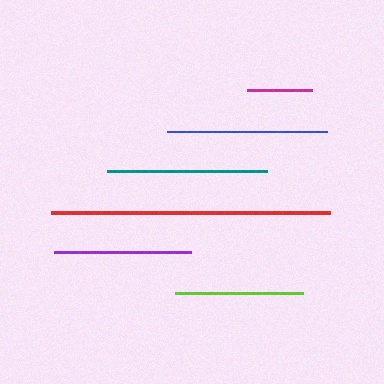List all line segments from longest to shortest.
From longest to shortest: red, blue, teal, purple, lime, magenta.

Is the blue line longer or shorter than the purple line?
The blue line is longer than the purple line.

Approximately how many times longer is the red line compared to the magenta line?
The red line is approximately 4.3 times the length of the magenta line.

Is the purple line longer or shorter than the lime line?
The purple line is longer than the lime line.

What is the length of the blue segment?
The blue segment is approximately 160 pixels long.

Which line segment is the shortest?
The magenta line is the shortest at approximately 64 pixels.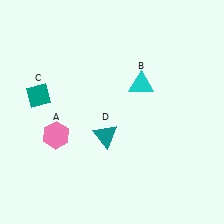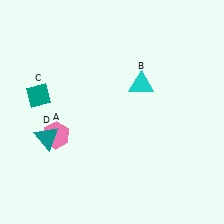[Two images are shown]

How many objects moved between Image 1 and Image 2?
1 object moved between the two images.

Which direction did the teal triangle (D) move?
The teal triangle (D) moved left.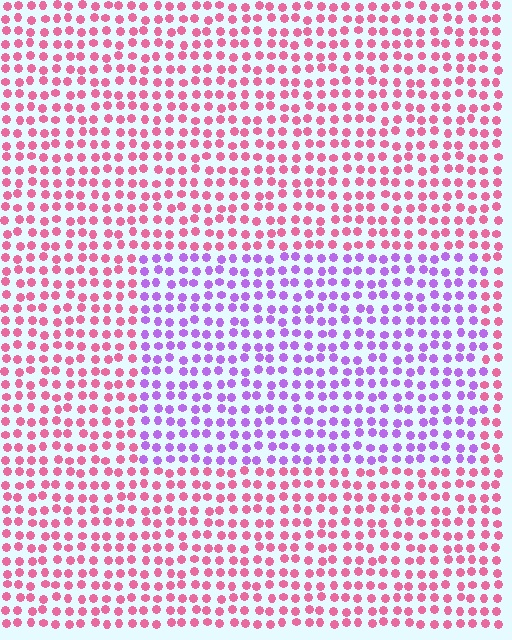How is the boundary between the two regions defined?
The boundary is defined purely by a slight shift in hue (about 57 degrees). Spacing, size, and orientation are identical on both sides.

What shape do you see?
I see a rectangle.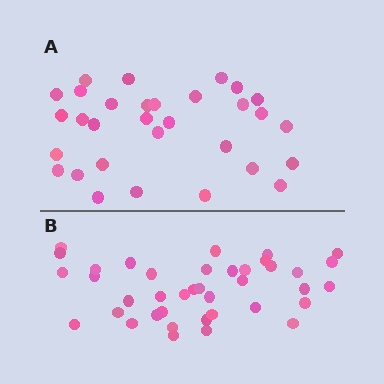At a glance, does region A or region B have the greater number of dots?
Region B (the bottom region) has more dots.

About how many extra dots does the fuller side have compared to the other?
Region B has roughly 8 or so more dots than region A.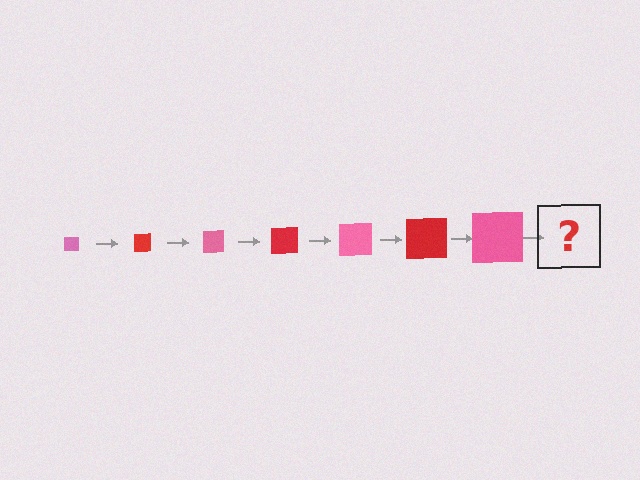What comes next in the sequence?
The next element should be a red square, larger than the previous one.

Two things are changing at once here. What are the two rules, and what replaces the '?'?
The two rules are that the square grows larger each step and the color cycles through pink and red. The '?' should be a red square, larger than the previous one.